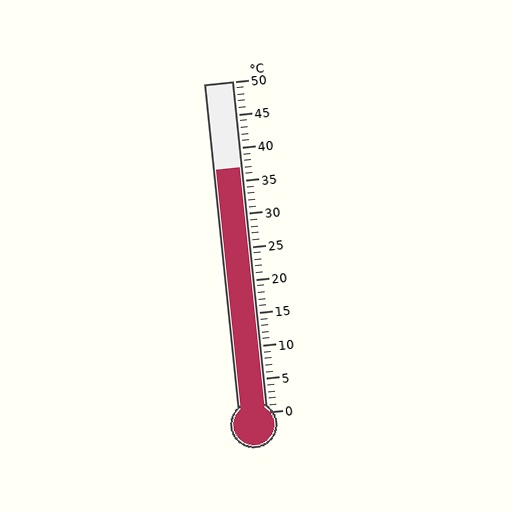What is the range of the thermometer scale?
The thermometer scale ranges from 0°C to 50°C.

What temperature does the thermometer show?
The thermometer shows approximately 37°C.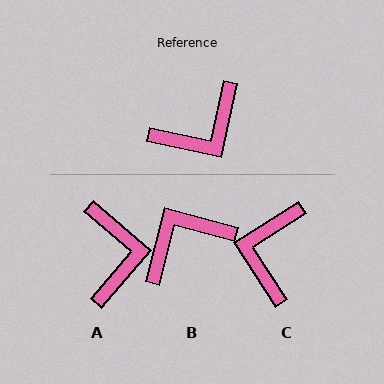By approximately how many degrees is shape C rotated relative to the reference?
Approximately 135 degrees clockwise.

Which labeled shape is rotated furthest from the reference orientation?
B, about 178 degrees away.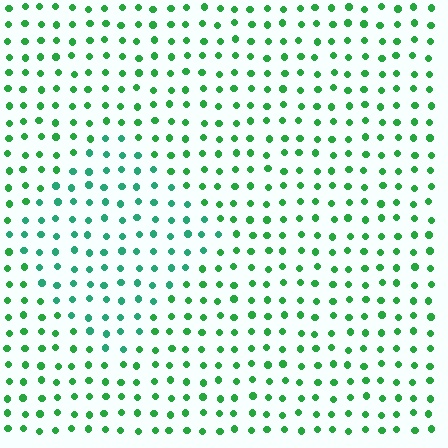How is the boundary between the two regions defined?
The boundary is defined purely by a slight shift in hue (about 26 degrees). Spacing, size, and orientation are identical on both sides.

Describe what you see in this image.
The image is filled with small green elements in a uniform arrangement. A diamond-shaped region is visible where the elements are tinted to a slightly different hue, forming a subtle color boundary.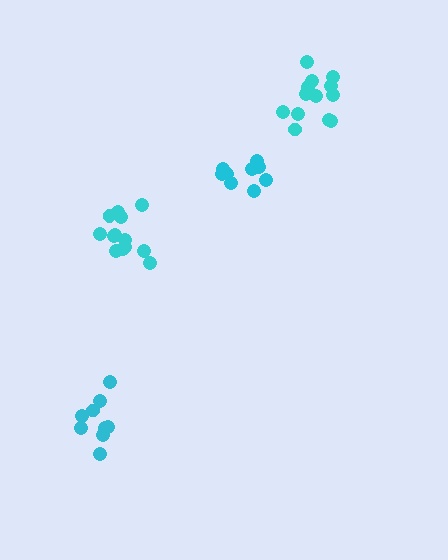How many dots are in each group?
Group 1: 9 dots, Group 2: 13 dots, Group 3: 9 dots, Group 4: 13 dots (44 total).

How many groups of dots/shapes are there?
There are 4 groups.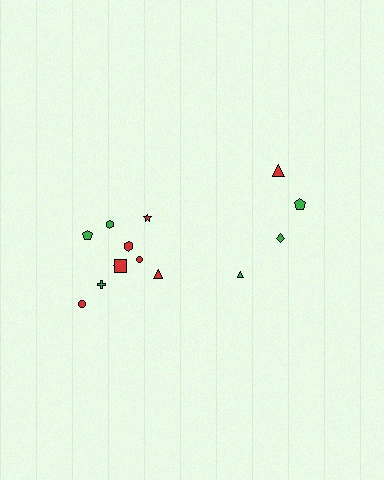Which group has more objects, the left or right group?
The left group.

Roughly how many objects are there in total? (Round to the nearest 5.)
Roughly 15 objects in total.